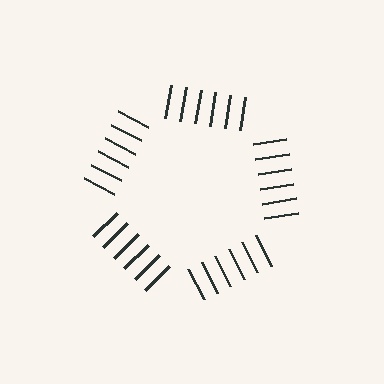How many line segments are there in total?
30 — 6 along each of the 5 edges.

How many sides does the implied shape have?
5 sides — the line-ends trace a pentagon.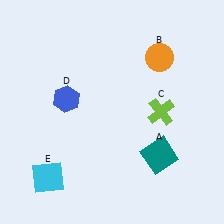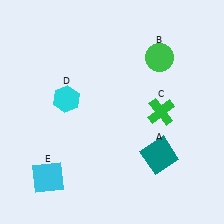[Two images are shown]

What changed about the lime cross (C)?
In Image 1, C is lime. In Image 2, it changed to green.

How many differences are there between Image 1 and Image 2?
There are 3 differences between the two images.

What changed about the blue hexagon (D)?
In Image 1, D is blue. In Image 2, it changed to cyan.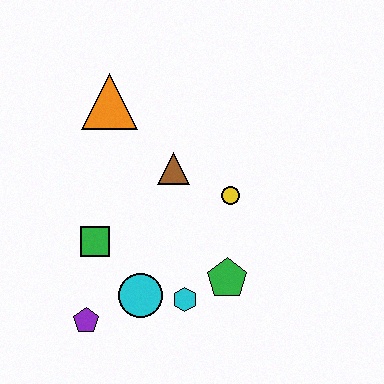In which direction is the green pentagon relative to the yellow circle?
The green pentagon is below the yellow circle.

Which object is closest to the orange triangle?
The brown triangle is closest to the orange triangle.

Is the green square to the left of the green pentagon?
Yes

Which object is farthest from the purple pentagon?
The orange triangle is farthest from the purple pentagon.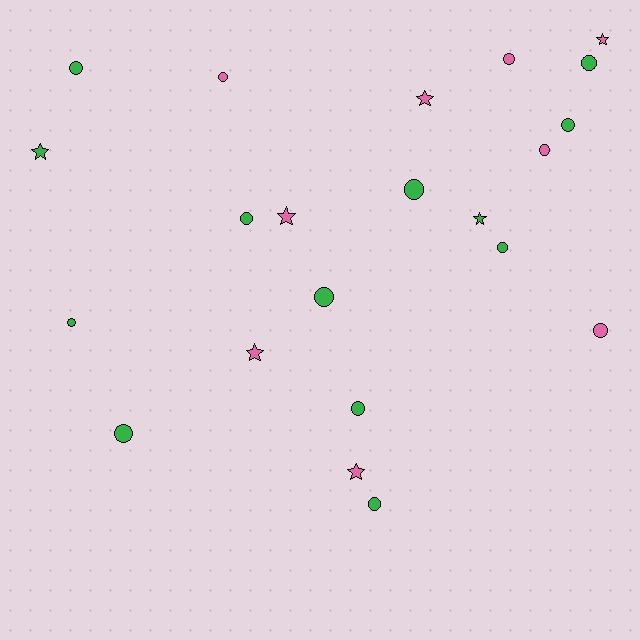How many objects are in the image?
There are 22 objects.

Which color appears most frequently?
Green, with 13 objects.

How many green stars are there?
There are 2 green stars.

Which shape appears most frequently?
Circle, with 15 objects.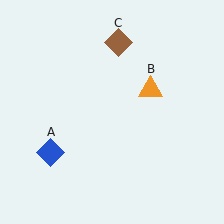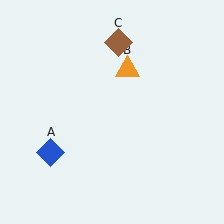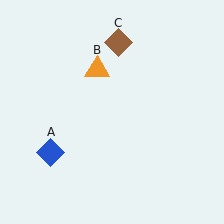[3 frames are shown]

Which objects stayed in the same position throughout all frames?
Blue diamond (object A) and brown diamond (object C) remained stationary.